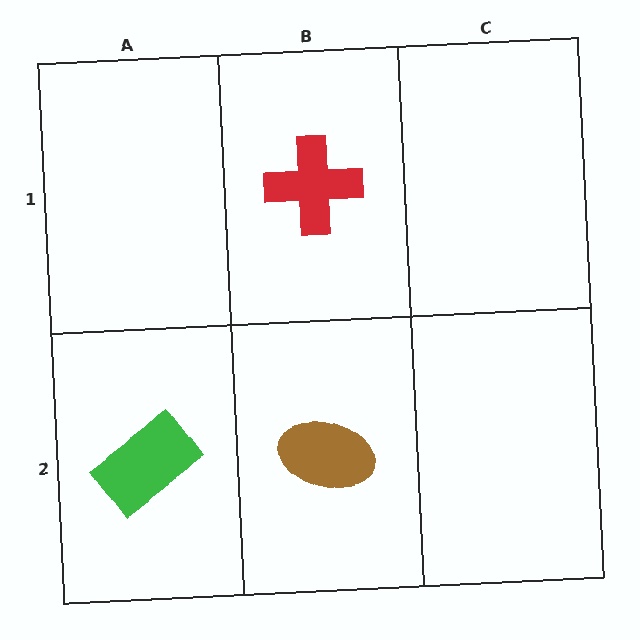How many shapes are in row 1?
1 shape.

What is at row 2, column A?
A green rectangle.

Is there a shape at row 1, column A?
No, that cell is empty.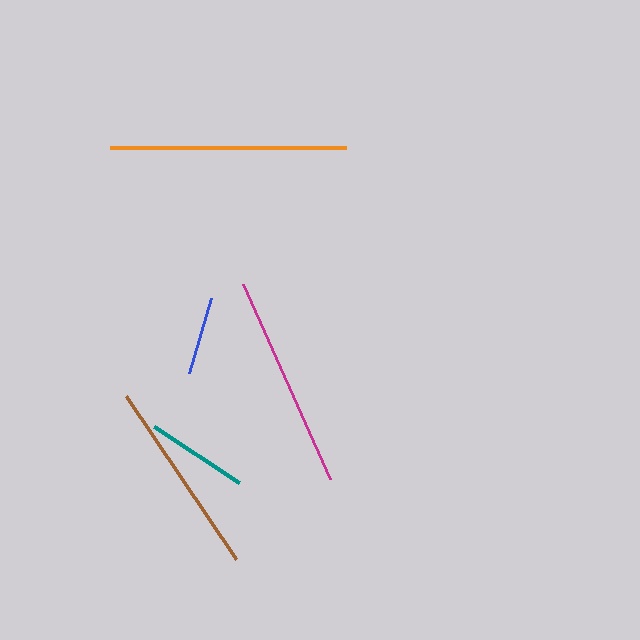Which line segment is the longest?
The orange line is the longest at approximately 236 pixels.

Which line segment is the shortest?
The blue line is the shortest at approximately 79 pixels.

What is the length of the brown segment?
The brown segment is approximately 197 pixels long.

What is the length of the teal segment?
The teal segment is approximately 101 pixels long.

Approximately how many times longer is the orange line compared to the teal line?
The orange line is approximately 2.3 times the length of the teal line.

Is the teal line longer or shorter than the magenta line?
The magenta line is longer than the teal line.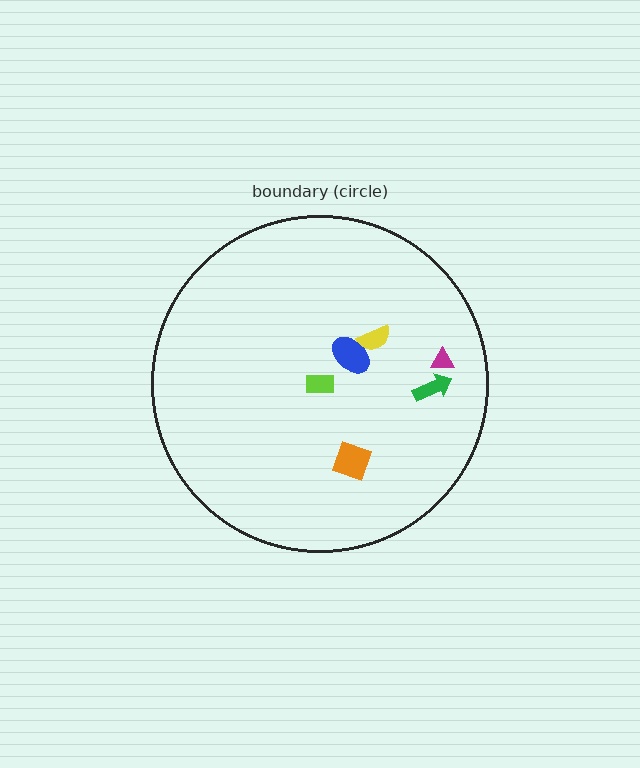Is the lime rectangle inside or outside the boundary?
Inside.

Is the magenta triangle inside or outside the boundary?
Inside.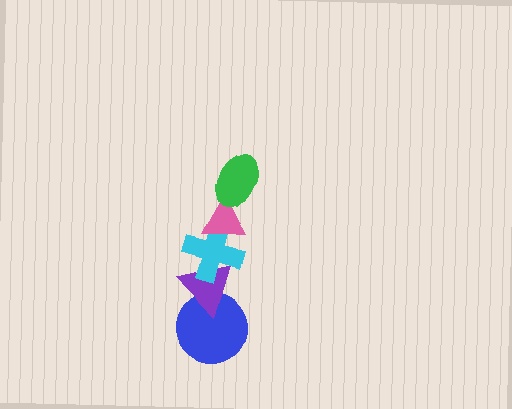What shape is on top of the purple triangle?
The cyan cross is on top of the purple triangle.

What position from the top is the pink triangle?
The pink triangle is 2nd from the top.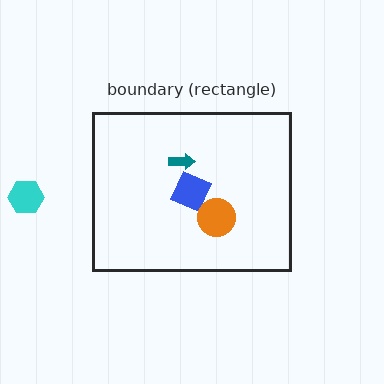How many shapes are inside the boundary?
3 inside, 1 outside.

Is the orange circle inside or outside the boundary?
Inside.